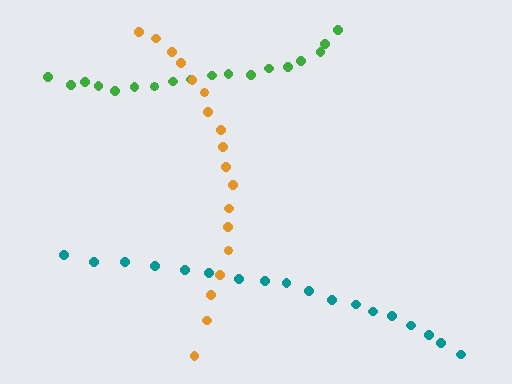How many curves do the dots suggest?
There are 3 distinct paths.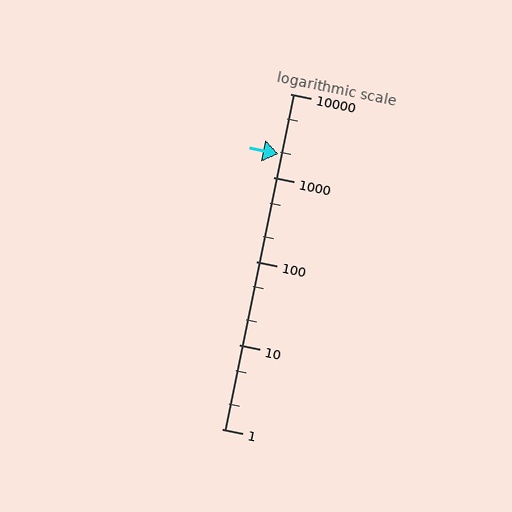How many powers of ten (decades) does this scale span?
The scale spans 4 decades, from 1 to 10000.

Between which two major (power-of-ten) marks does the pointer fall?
The pointer is between 1000 and 10000.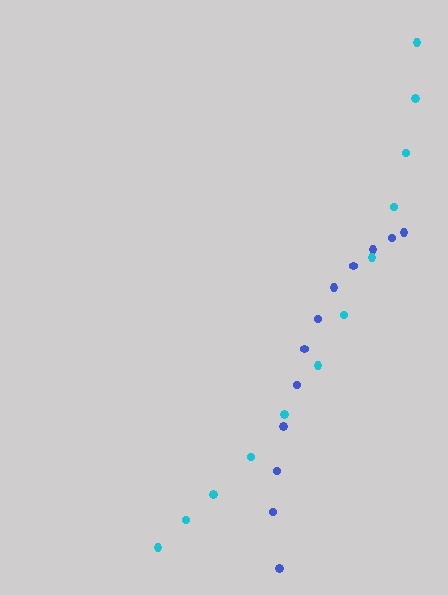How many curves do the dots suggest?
There are 2 distinct paths.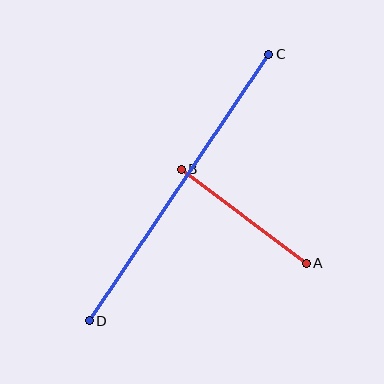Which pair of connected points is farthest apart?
Points C and D are farthest apart.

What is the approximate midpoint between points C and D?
The midpoint is at approximately (179, 187) pixels.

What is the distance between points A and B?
The distance is approximately 157 pixels.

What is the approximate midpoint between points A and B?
The midpoint is at approximately (244, 216) pixels.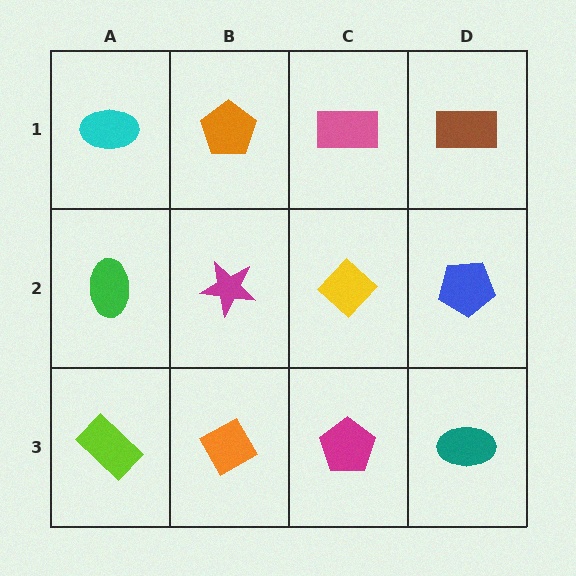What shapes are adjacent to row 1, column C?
A yellow diamond (row 2, column C), an orange pentagon (row 1, column B), a brown rectangle (row 1, column D).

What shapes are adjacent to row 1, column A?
A green ellipse (row 2, column A), an orange pentagon (row 1, column B).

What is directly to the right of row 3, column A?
An orange diamond.